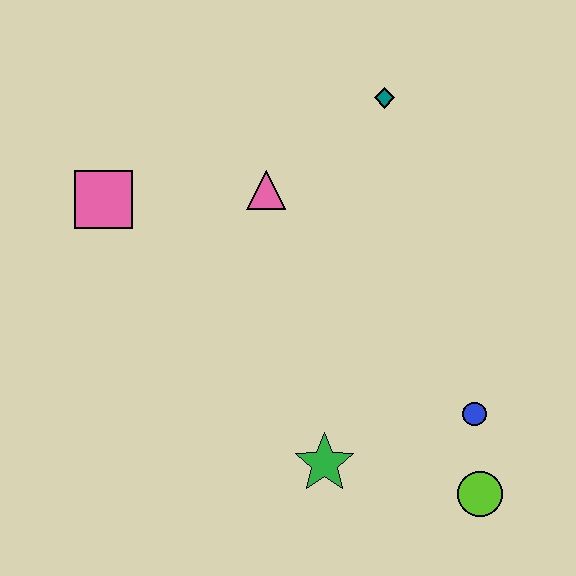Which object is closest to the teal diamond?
The pink triangle is closest to the teal diamond.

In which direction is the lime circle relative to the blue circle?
The lime circle is below the blue circle.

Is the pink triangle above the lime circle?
Yes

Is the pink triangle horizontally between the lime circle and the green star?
No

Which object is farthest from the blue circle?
The pink square is farthest from the blue circle.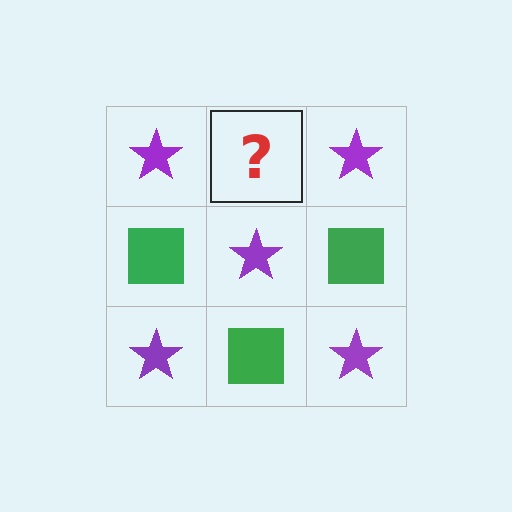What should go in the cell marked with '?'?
The missing cell should contain a green square.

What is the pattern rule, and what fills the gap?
The rule is that it alternates purple star and green square in a checkerboard pattern. The gap should be filled with a green square.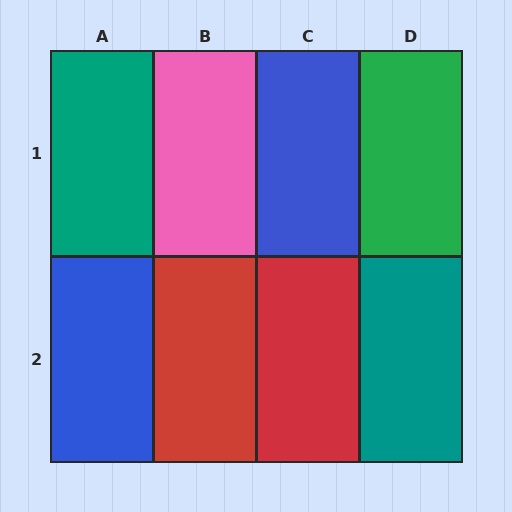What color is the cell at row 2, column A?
Blue.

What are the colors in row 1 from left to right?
Teal, pink, blue, green.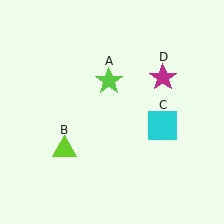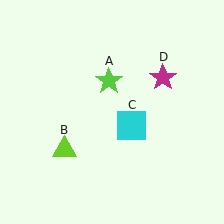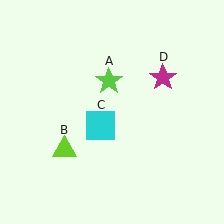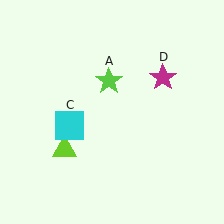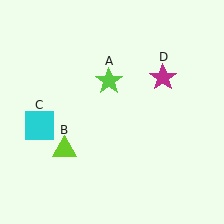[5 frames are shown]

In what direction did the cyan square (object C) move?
The cyan square (object C) moved left.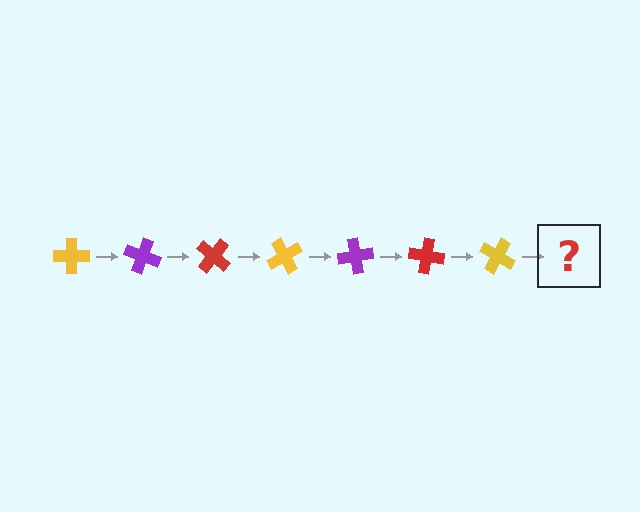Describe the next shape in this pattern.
It should be a purple cross, rotated 140 degrees from the start.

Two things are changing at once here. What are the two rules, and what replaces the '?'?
The two rules are that it rotates 20 degrees each step and the color cycles through yellow, purple, and red. The '?' should be a purple cross, rotated 140 degrees from the start.